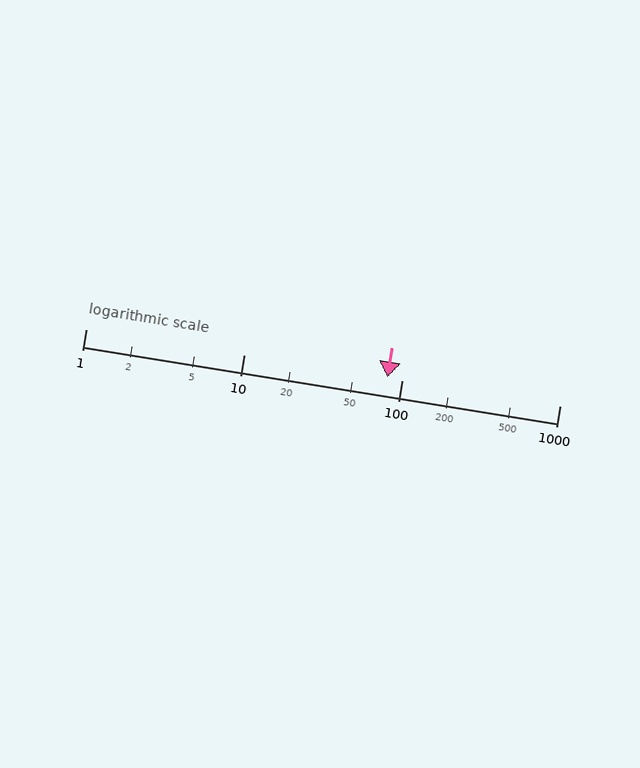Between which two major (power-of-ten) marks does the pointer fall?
The pointer is between 10 and 100.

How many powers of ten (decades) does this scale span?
The scale spans 3 decades, from 1 to 1000.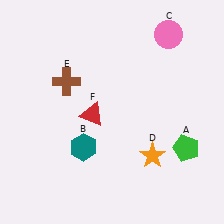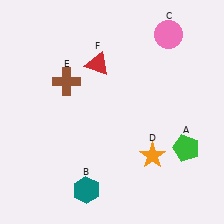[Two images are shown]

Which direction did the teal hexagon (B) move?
The teal hexagon (B) moved down.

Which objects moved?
The objects that moved are: the teal hexagon (B), the red triangle (F).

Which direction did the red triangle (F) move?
The red triangle (F) moved up.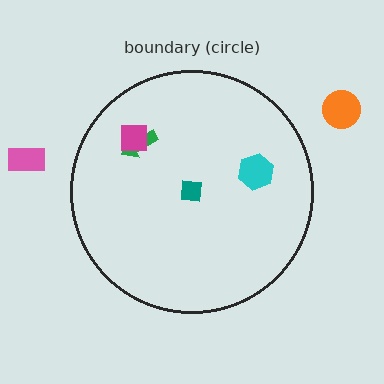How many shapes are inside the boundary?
4 inside, 2 outside.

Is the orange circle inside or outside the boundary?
Outside.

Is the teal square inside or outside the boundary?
Inside.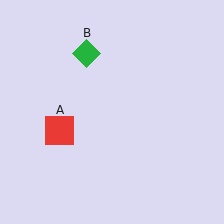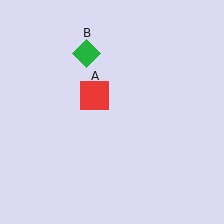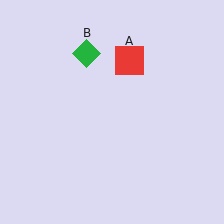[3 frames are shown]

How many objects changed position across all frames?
1 object changed position: red square (object A).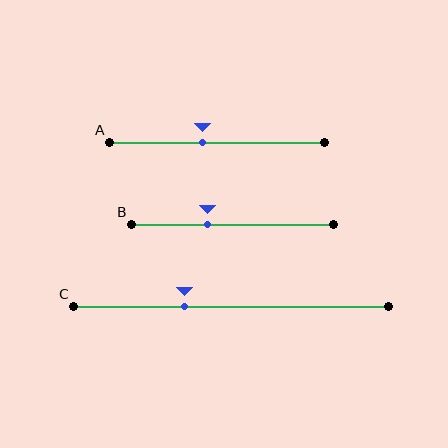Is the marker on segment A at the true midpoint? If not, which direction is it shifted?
No, the marker on segment A is shifted to the left by about 7% of the segment length.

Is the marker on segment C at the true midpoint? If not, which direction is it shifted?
No, the marker on segment C is shifted to the left by about 15% of the segment length.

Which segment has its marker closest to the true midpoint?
Segment A has its marker closest to the true midpoint.